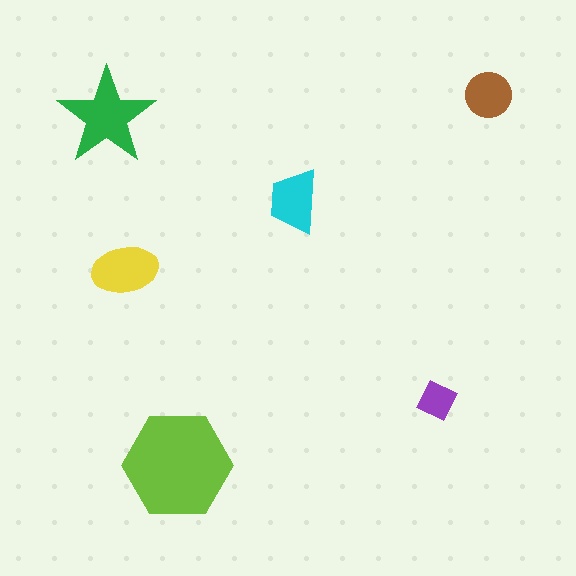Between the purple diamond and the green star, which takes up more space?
The green star.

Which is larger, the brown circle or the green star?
The green star.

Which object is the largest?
The lime hexagon.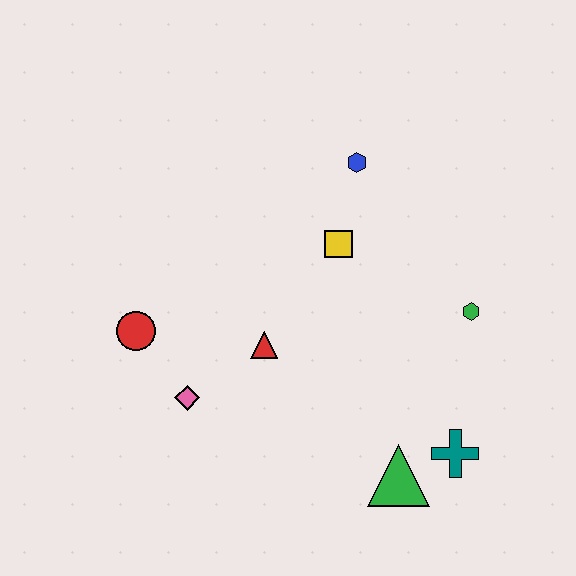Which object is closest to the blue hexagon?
The yellow square is closest to the blue hexagon.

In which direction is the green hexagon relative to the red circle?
The green hexagon is to the right of the red circle.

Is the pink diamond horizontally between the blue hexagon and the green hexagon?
No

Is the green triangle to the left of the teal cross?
Yes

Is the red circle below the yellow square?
Yes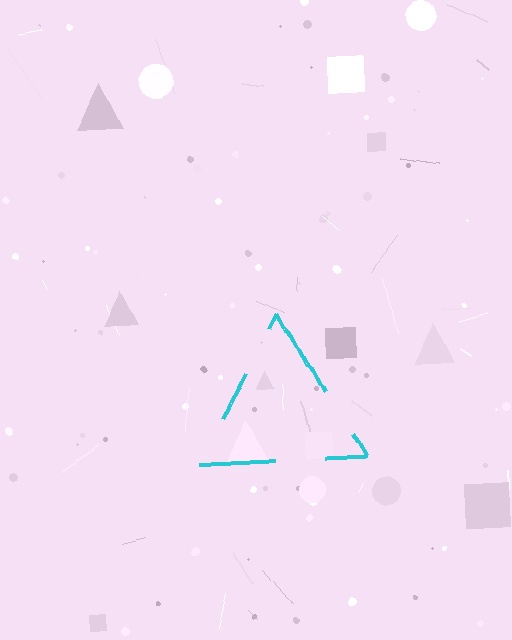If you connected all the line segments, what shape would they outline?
They would outline a triangle.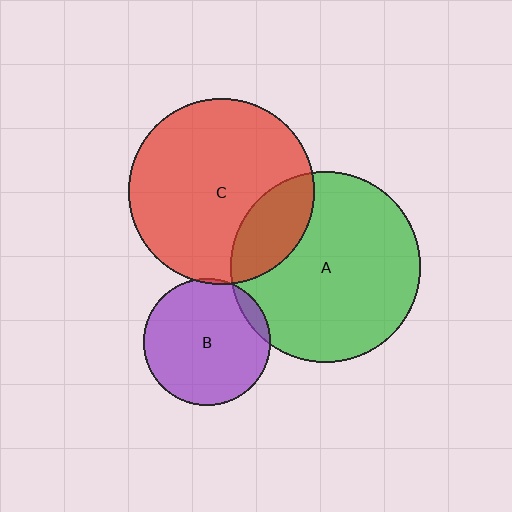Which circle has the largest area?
Circle A (green).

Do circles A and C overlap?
Yes.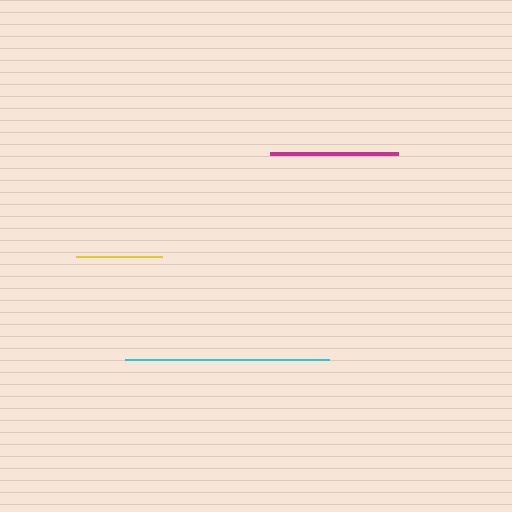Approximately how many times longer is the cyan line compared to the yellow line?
The cyan line is approximately 2.4 times the length of the yellow line.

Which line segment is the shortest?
The yellow line is the shortest at approximately 86 pixels.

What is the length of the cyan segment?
The cyan segment is approximately 204 pixels long.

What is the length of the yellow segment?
The yellow segment is approximately 86 pixels long.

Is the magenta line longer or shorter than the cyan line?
The cyan line is longer than the magenta line.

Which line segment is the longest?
The cyan line is the longest at approximately 204 pixels.